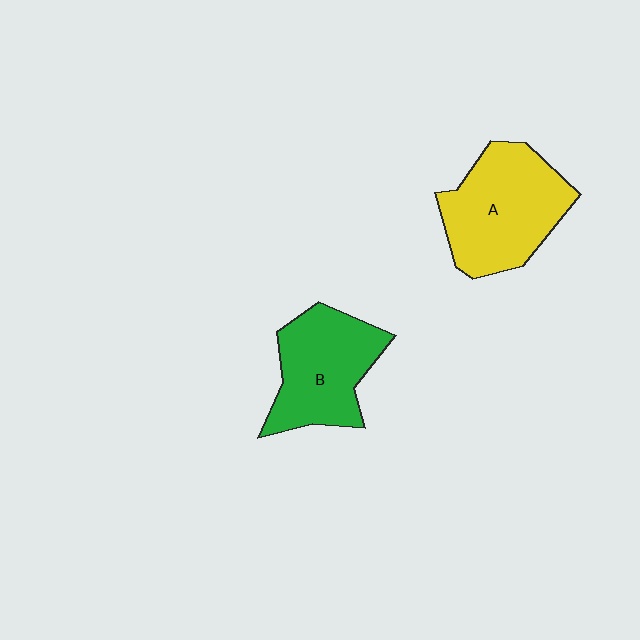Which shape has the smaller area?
Shape B (green).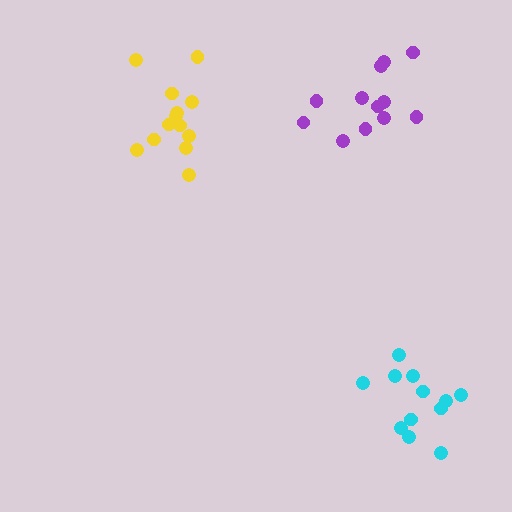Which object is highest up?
The purple cluster is topmost.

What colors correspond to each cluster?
The clusters are colored: yellow, cyan, purple.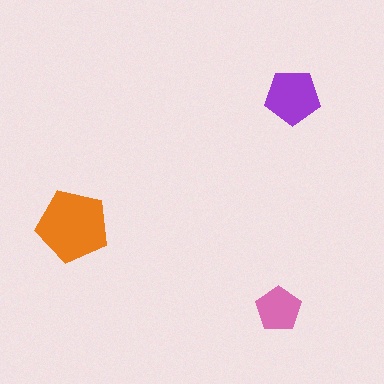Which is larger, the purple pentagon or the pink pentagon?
The purple one.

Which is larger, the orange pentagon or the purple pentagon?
The orange one.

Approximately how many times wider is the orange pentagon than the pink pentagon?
About 1.5 times wider.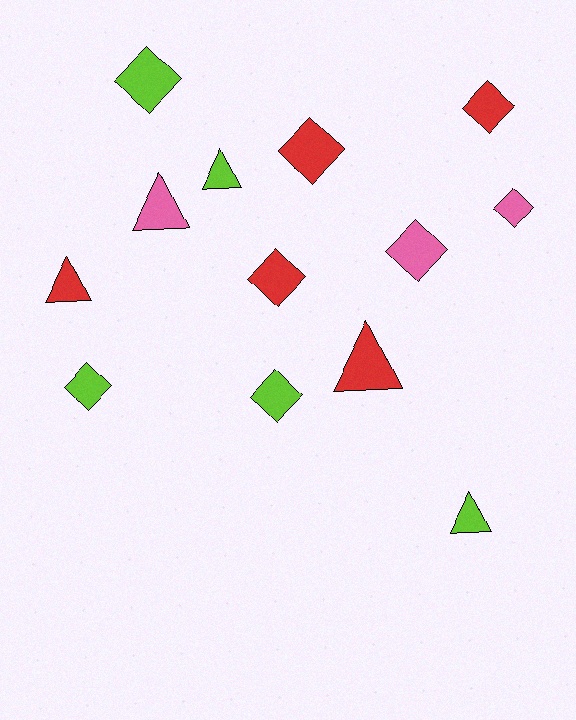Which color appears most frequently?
Red, with 5 objects.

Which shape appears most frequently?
Diamond, with 8 objects.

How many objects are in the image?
There are 13 objects.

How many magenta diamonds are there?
There are no magenta diamonds.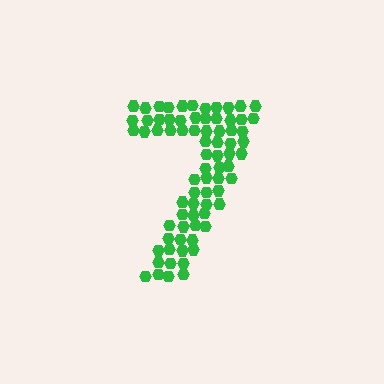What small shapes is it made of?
It is made of small hexagons.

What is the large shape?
The large shape is the digit 7.